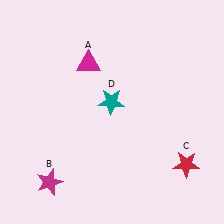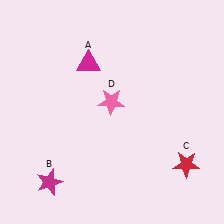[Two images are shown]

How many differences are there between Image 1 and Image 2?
There is 1 difference between the two images.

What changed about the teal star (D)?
In Image 1, D is teal. In Image 2, it changed to pink.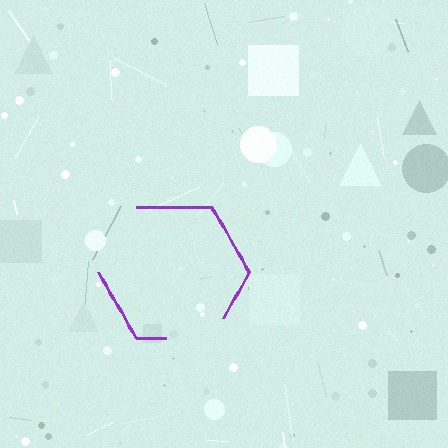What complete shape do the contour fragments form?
The contour fragments form a hexagon.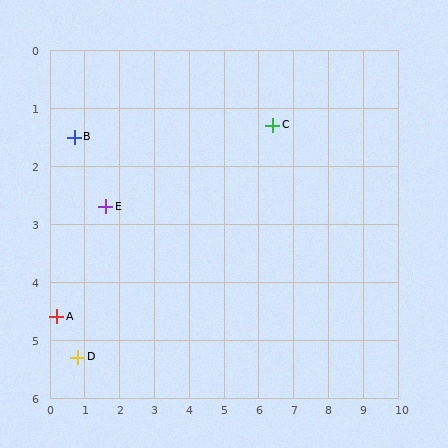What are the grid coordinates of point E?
Point E is at approximately (1.6, 2.7).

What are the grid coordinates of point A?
Point A is at approximately (0.2, 4.6).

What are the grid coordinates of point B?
Point B is at approximately (0.7, 1.5).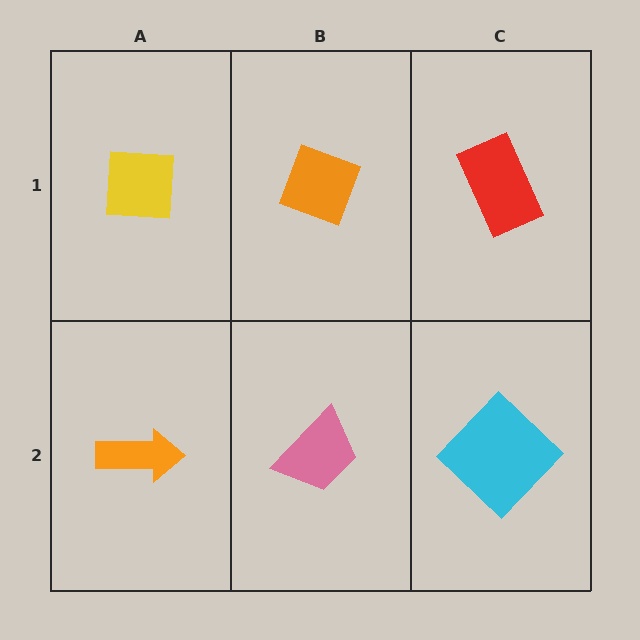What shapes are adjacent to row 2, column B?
An orange diamond (row 1, column B), an orange arrow (row 2, column A), a cyan diamond (row 2, column C).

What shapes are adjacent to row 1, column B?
A pink trapezoid (row 2, column B), a yellow square (row 1, column A), a red rectangle (row 1, column C).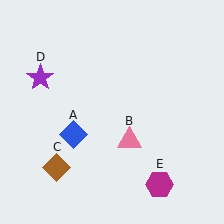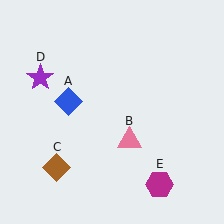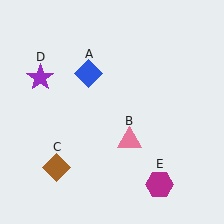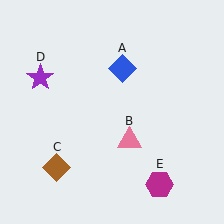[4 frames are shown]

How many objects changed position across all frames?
1 object changed position: blue diamond (object A).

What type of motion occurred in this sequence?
The blue diamond (object A) rotated clockwise around the center of the scene.